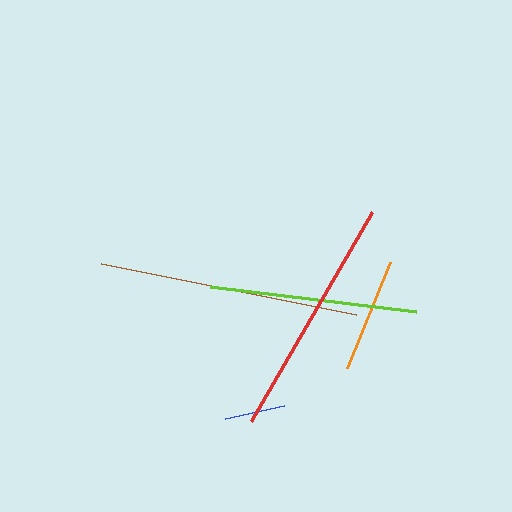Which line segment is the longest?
The brown line is the longest at approximately 260 pixels.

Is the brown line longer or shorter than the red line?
The brown line is longer than the red line.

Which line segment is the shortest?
The blue line is the shortest at approximately 61 pixels.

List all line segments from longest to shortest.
From longest to shortest: brown, red, lime, orange, blue.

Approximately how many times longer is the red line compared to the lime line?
The red line is approximately 1.2 times the length of the lime line.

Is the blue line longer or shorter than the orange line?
The orange line is longer than the blue line.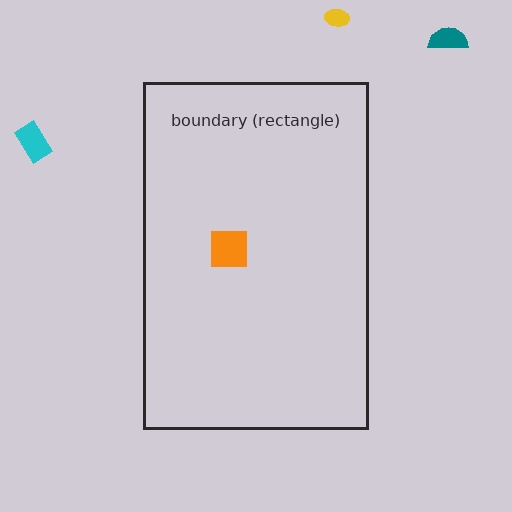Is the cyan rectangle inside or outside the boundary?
Outside.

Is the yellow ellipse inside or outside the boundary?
Outside.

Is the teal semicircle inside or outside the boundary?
Outside.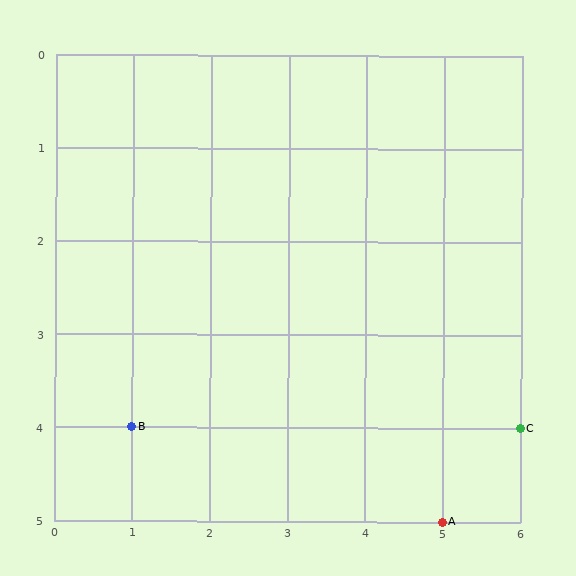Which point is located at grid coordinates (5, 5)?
Point A is at (5, 5).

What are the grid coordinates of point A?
Point A is at grid coordinates (5, 5).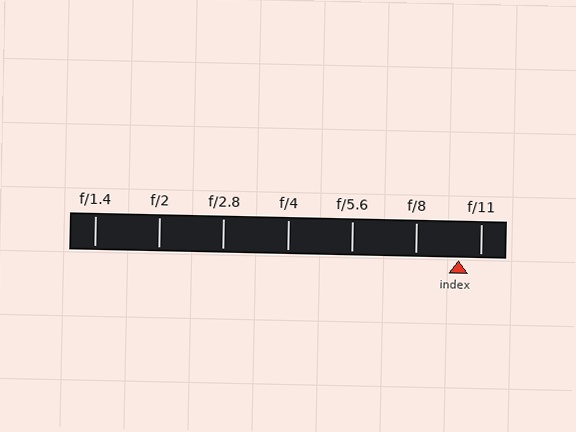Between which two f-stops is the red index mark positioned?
The index mark is between f/8 and f/11.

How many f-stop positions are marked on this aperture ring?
There are 7 f-stop positions marked.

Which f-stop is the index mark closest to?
The index mark is closest to f/11.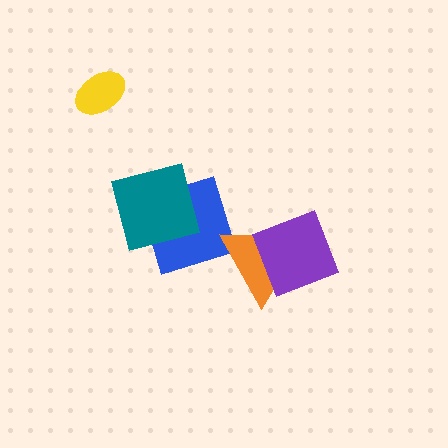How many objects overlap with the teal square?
1 object overlaps with the teal square.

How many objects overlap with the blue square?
1 object overlaps with the blue square.